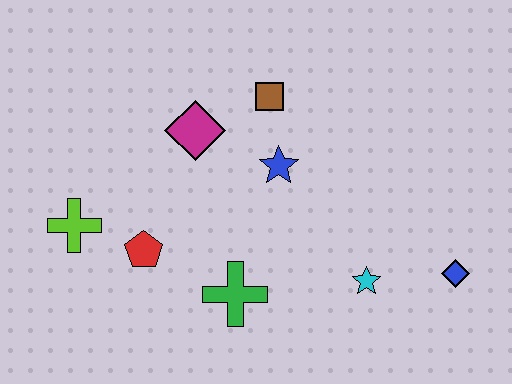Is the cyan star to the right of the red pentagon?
Yes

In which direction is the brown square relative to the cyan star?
The brown square is above the cyan star.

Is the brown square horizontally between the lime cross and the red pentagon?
No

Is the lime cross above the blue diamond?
Yes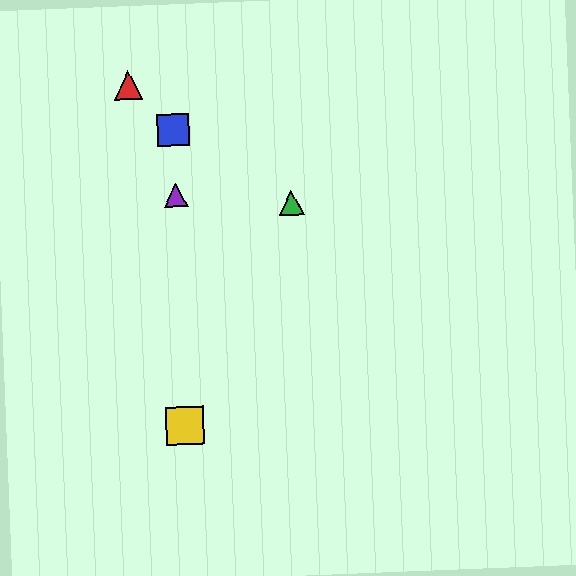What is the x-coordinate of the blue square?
The blue square is at x≈173.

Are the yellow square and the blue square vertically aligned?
Yes, both are at x≈185.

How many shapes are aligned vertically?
3 shapes (the blue square, the yellow square, the purple triangle) are aligned vertically.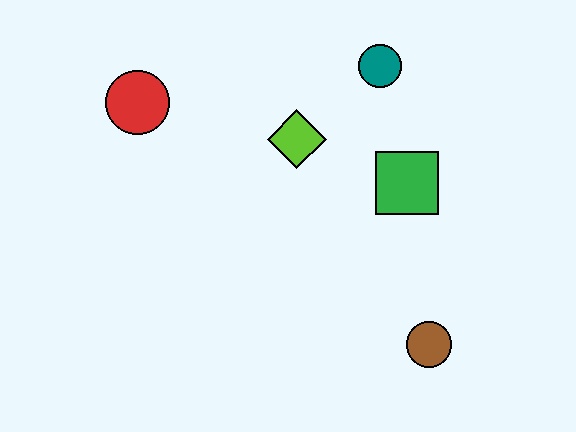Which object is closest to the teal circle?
The lime diamond is closest to the teal circle.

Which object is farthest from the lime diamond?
The brown circle is farthest from the lime diamond.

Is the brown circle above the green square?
No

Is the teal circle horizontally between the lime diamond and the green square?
Yes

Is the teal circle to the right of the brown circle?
No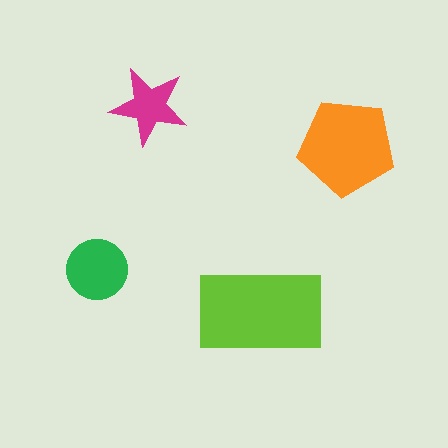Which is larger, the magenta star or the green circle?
The green circle.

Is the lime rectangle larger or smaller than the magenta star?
Larger.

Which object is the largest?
The lime rectangle.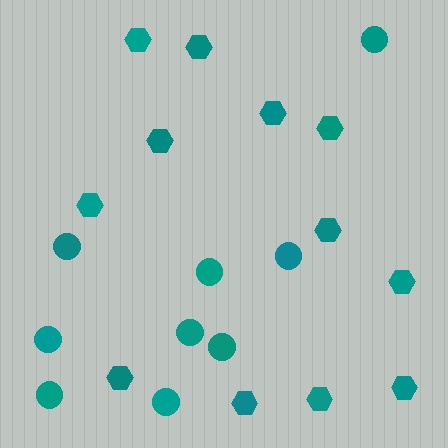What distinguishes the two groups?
There are 2 groups: one group of hexagons (12) and one group of circles (9).